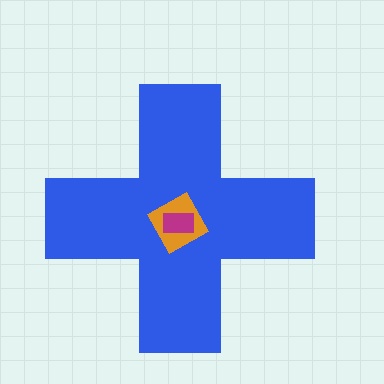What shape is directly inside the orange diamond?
The magenta rectangle.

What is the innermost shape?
The magenta rectangle.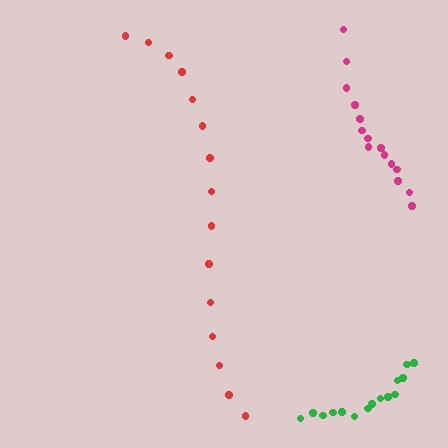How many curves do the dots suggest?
There are 3 distinct paths.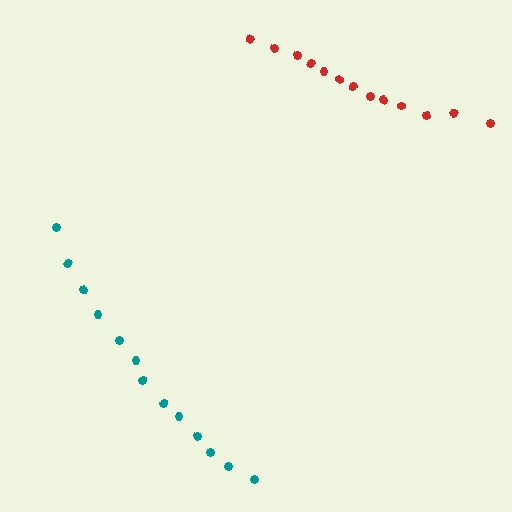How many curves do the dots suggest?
There are 2 distinct paths.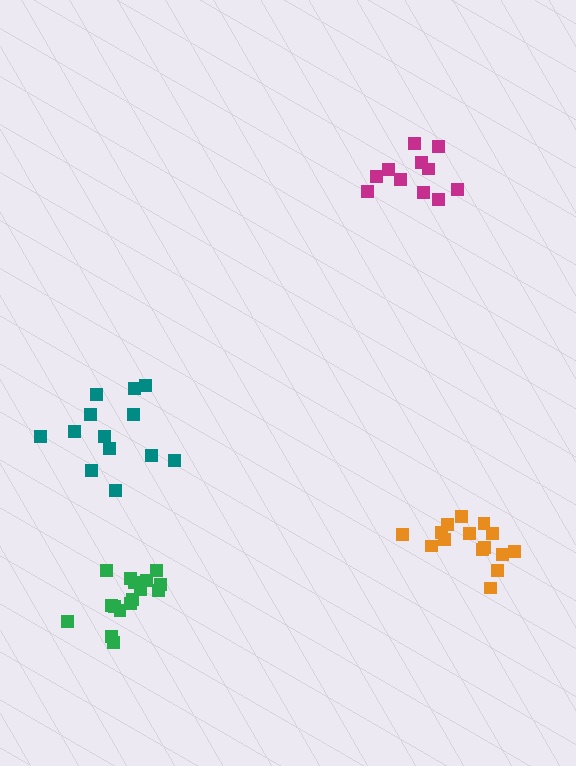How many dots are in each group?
Group 1: 13 dots, Group 2: 16 dots, Group 3: 11 dots, Group 4: 15 dots (55 total).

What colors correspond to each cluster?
The clusters are colored: teal, green, magenta, orange.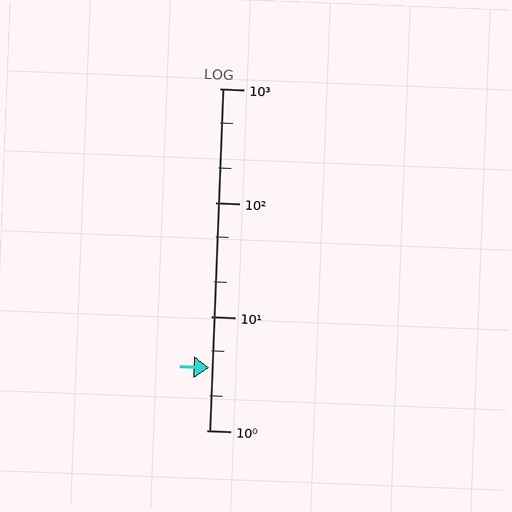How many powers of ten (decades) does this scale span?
The scale spans 3 decades, from 1 to 1000.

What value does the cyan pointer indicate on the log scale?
The pointer indicates approximately 3.5.